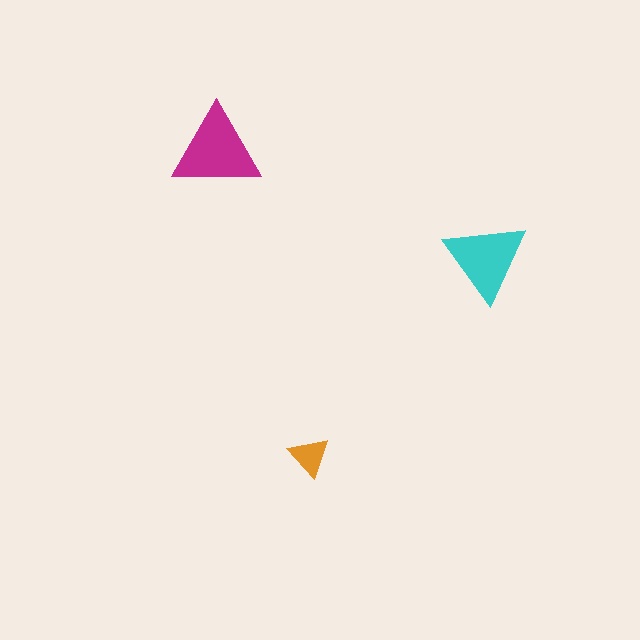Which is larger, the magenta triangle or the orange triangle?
The magenta one.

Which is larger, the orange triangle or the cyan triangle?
The cyan one.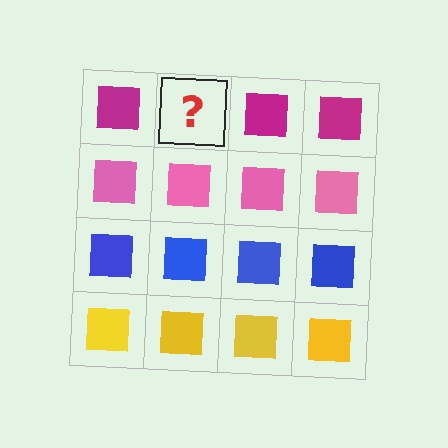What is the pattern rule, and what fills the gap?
The rule is that each row has a consistent color. The gap should be filled with a magenta square.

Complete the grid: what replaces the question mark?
The question mark should be replaced with a magenta square.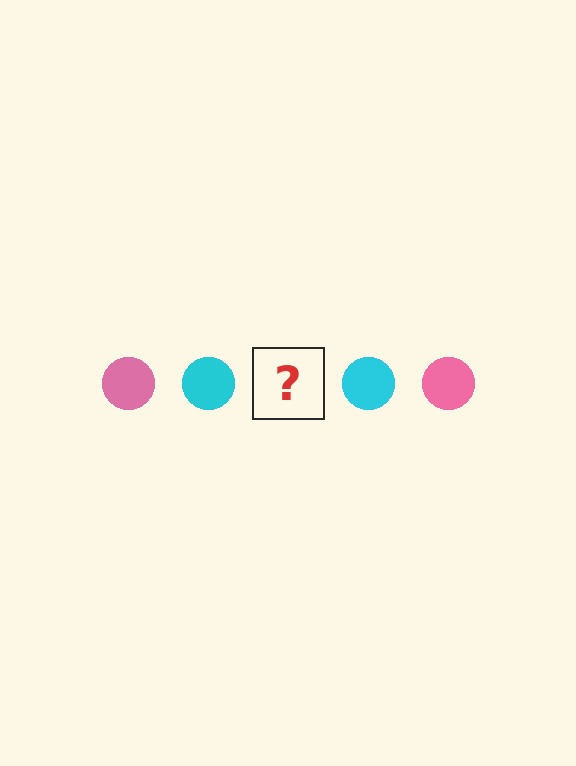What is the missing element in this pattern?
The missing element is a pink circle.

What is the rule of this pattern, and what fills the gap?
The rule is that the pattern cycles through pink, cyan circles. The gap should be filled with a pink circle.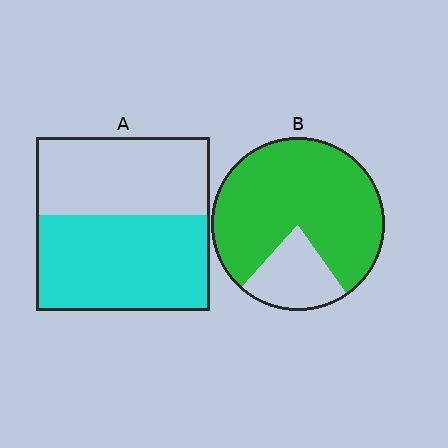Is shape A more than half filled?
Yes.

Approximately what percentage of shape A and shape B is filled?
A is approximately 55% and B is approximately 80%.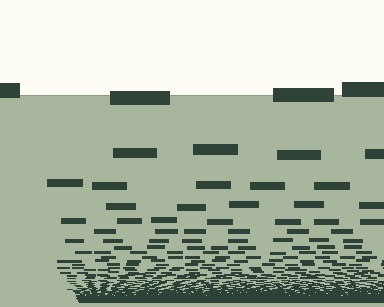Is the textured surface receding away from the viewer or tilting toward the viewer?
The surface appears to tilt toward the viewer. Texture elements get larger and sparser toward the top.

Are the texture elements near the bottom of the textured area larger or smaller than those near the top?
Smaller. The gradient is inverted — elements near the bottom are smaller and denser.